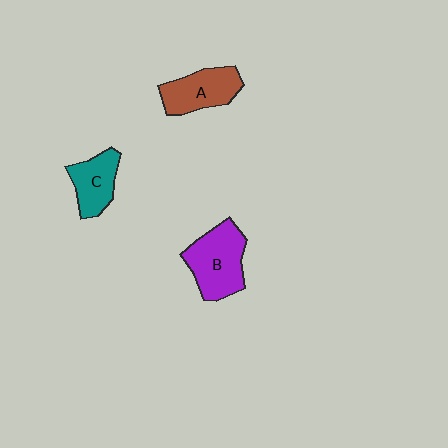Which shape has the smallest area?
Shape C (teal).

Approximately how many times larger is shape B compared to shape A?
Approximately 1.3 times.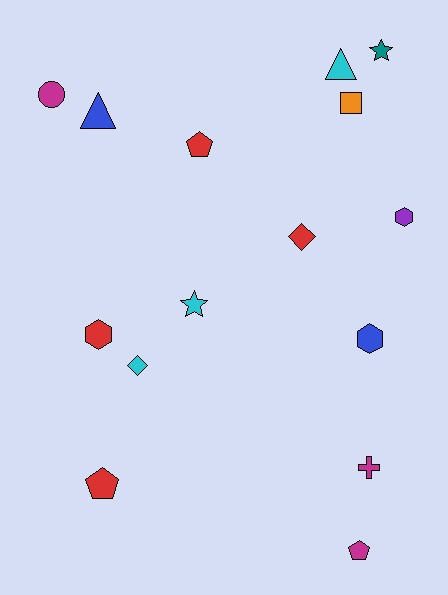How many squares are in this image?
There is 1 square.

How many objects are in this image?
There are 15 objects.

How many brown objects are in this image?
There are no brown objects.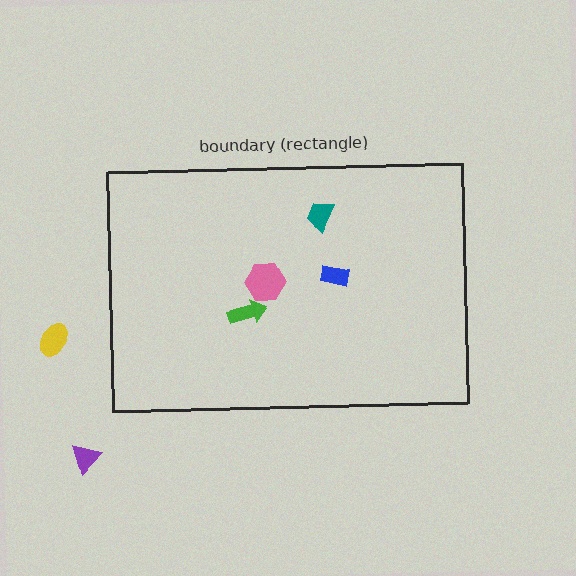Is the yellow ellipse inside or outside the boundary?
Outside.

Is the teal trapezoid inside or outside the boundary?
Inside.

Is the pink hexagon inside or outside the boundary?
Inside.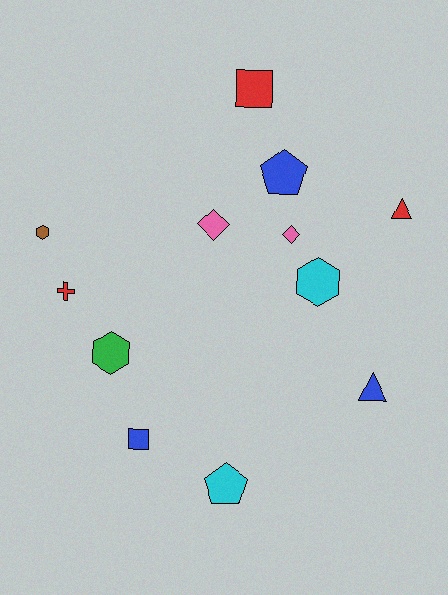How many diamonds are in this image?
There are 2 diamonds.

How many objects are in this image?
There are 12 objects.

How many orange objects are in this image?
There are no orange objects.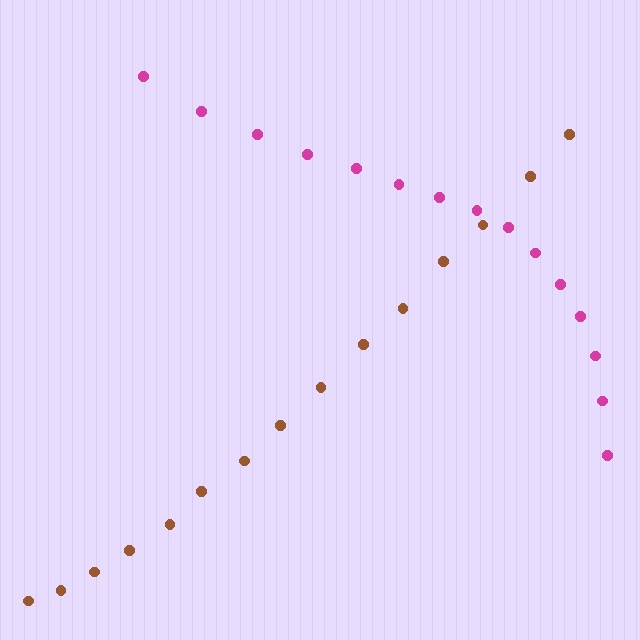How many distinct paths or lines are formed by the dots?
There are 2 distinct paths.